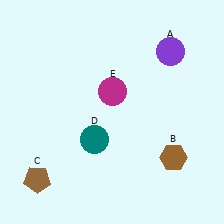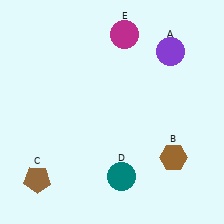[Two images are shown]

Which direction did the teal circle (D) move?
The teal circle (D) moved down.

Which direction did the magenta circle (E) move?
The magenta circle (E) moved up.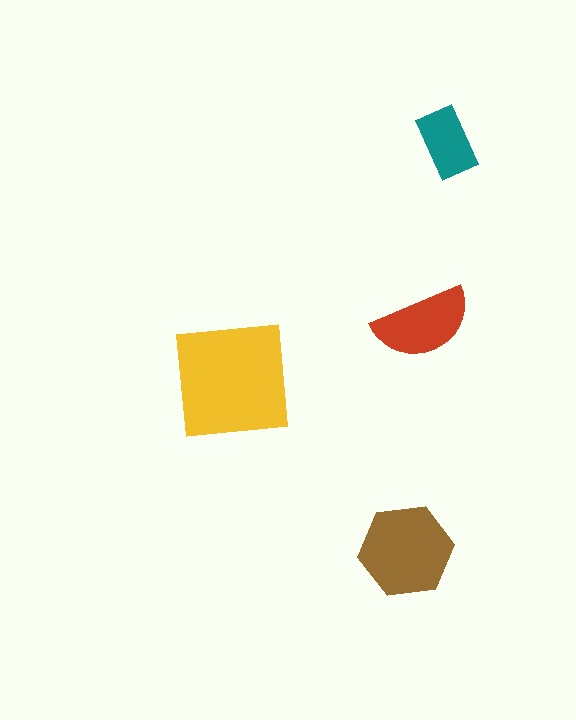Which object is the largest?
The yellow square.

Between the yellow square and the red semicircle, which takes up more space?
The yellow square.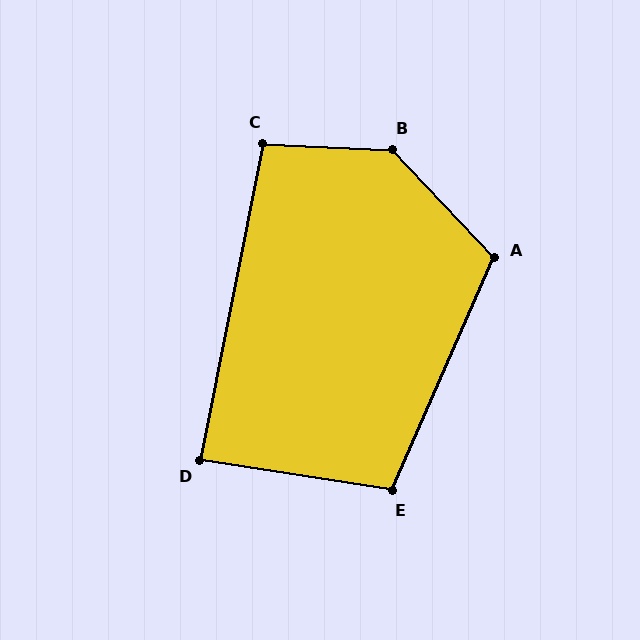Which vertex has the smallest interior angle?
D, at approximately 88 degrees.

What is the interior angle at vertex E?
Approximately 105 degrees (obtuse).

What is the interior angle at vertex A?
Approximately 113 degrees (obtuse).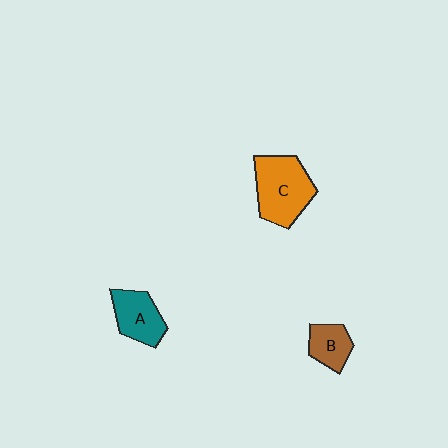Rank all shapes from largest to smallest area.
From largest to smallest: C (orange), A (teal), B (brown).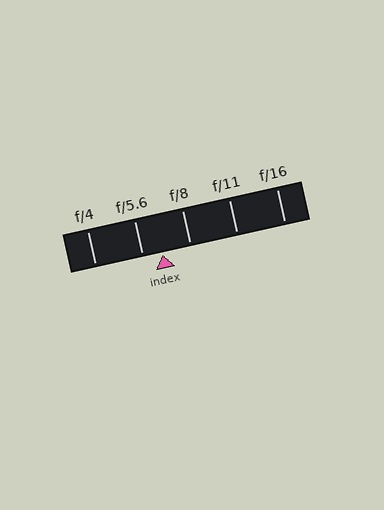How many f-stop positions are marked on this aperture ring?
There are 5 f-stop positions marked.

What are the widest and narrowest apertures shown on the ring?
The widest aperture shown is f/4 and the narrowest is f/16.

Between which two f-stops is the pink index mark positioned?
The index mark is between f/5.6 and f/8.